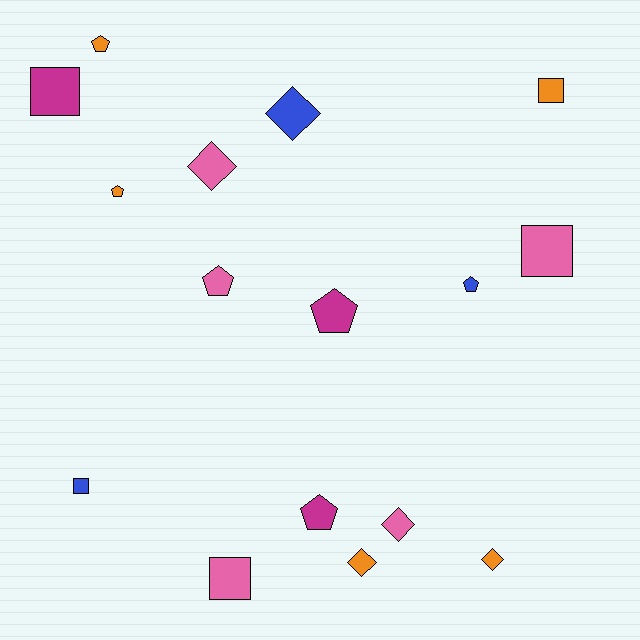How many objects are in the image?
There are 16 objects.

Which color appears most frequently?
Orange, with 5 objects.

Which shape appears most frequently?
Pentagon, with 6 objects.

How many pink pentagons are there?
There is 1 pink pentagon.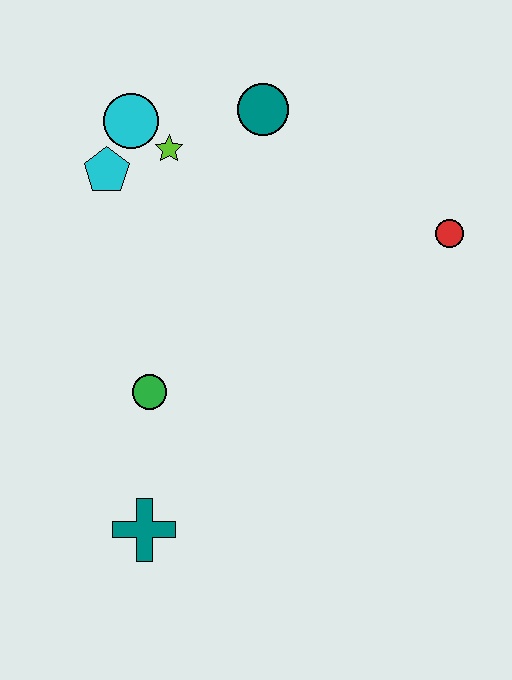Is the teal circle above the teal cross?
Yes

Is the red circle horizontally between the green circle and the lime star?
No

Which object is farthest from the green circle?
The red circle is farthest from the green circle.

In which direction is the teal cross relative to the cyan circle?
The teal cross is below the cyan circle.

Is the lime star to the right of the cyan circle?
Yes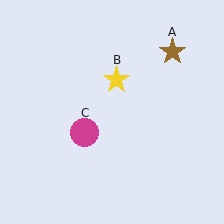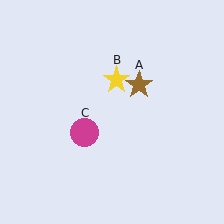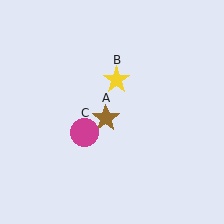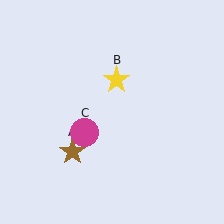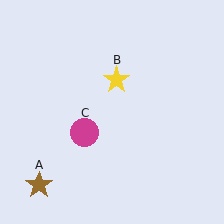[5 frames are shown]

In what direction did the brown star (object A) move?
The brown star (object A) moved down and to the left.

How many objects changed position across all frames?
1 object changed position: brown star (object A).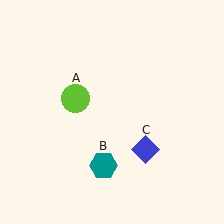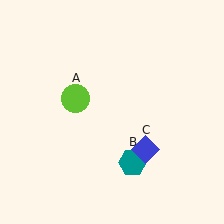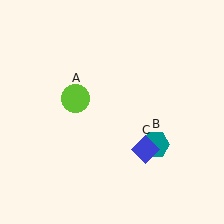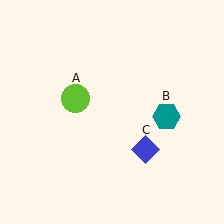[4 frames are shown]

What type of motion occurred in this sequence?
The teal hexagon (object B) rotated counterclockwise around the center of the scene.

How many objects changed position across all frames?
1 object changed position: teal hexagon (object B).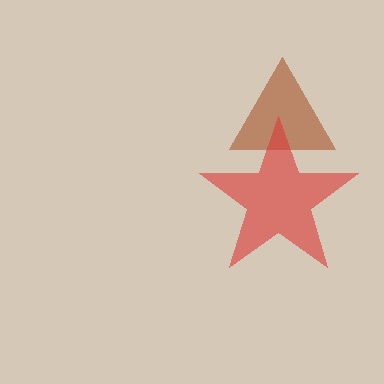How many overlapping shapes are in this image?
There are 2 overlapping shapes in the image.